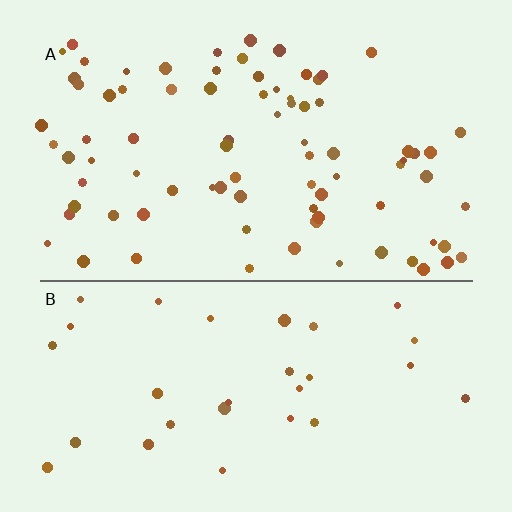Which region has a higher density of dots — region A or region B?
A (the top).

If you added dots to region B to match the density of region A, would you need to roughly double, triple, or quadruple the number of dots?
Approximately triple.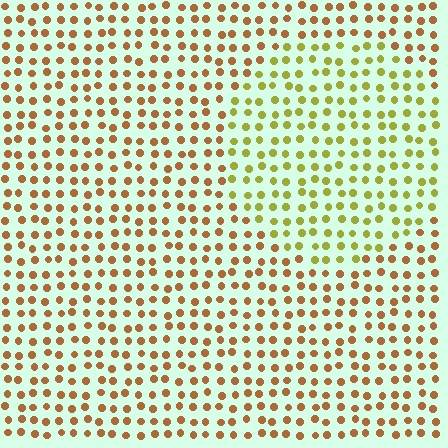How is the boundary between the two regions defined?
The boundary is defined purely by a slight shift in hue (about 42 degrees). Spacing, size, and orientation are identical on both sides.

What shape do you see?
I see a circle.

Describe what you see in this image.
The image is filled with small brown elements in a uniform arrangement. A circle-shaped region is visible where the elements are tinted to a slightly different hue, forming a subtle color boundary.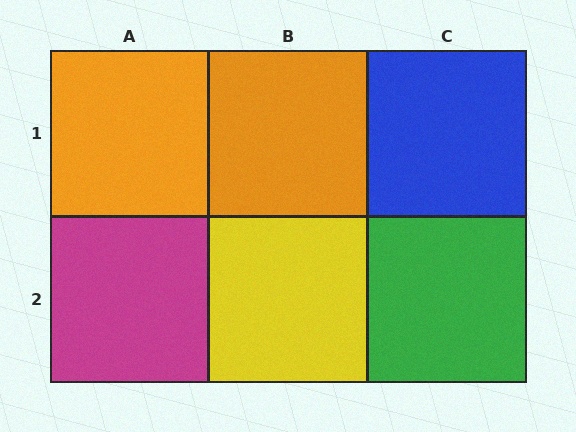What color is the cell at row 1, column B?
Orange.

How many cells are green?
1 cell is green.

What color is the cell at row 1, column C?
Blue.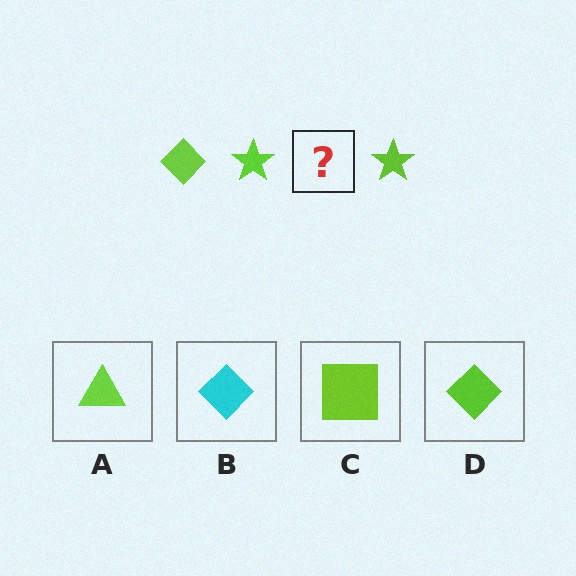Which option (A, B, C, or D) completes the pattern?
D.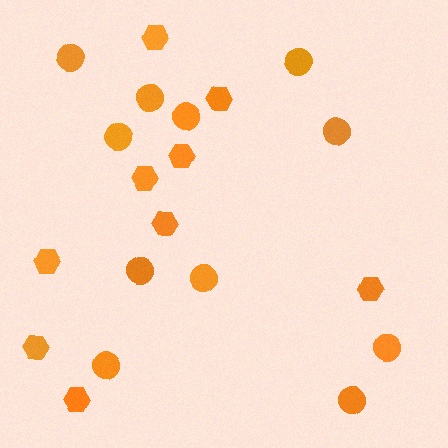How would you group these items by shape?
There are 2 groups: one group of circles (11) and one group of hexagons (9).